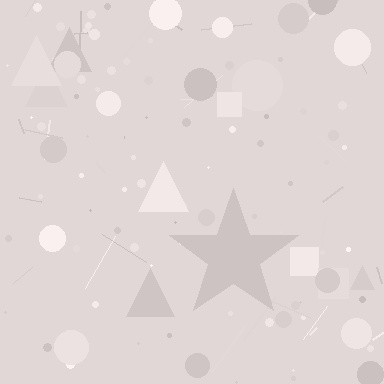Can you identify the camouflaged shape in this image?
The camouflaged shape is a star.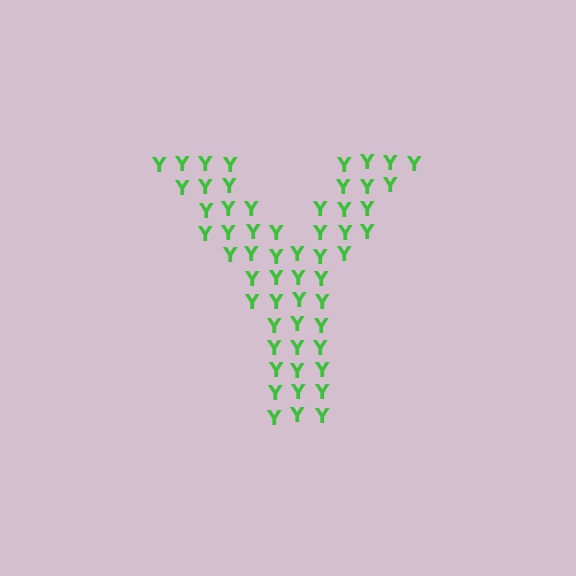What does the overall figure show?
The overall figure shows the letter Y.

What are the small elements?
The small elements are letter Y's.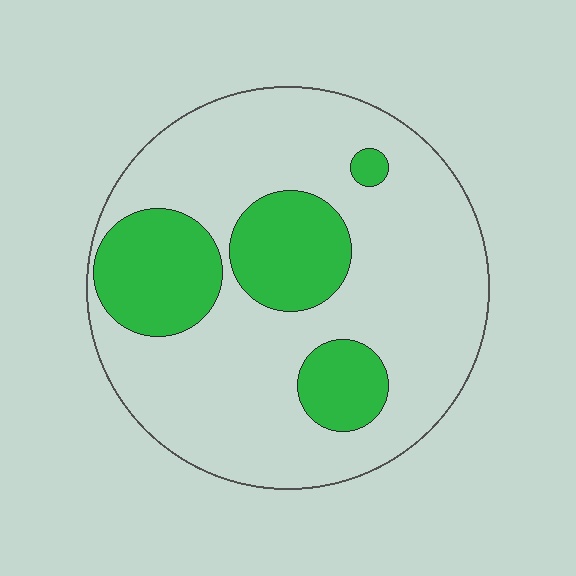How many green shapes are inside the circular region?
4.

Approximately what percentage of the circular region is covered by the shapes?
Approximately 25%.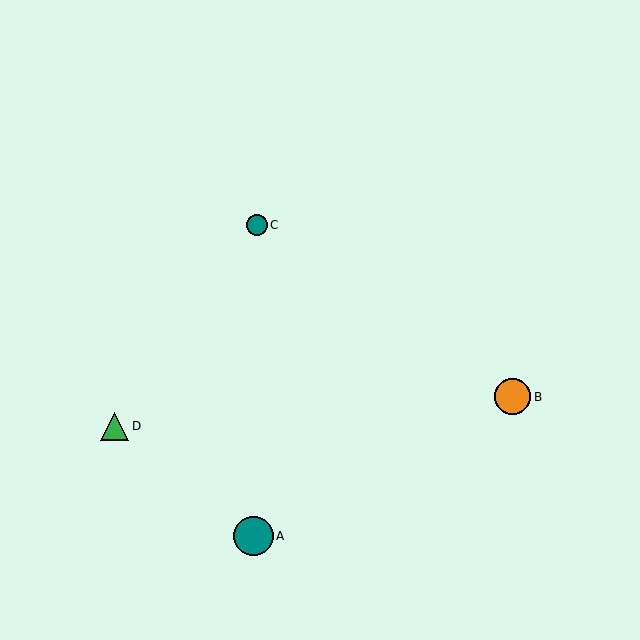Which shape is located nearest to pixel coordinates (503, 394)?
The orange circle (labeled B) at (512, 397) is nearest to that location.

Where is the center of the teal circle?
The center of the teal circle is at (257, 225).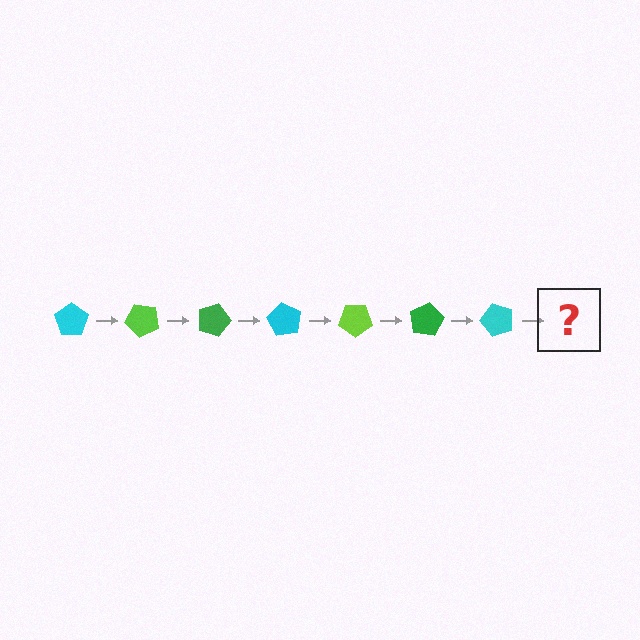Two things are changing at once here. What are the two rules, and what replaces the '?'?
The two rules are that it rotates 45 degrees each step and the color cycles through cyan, lime, and green. The '?' should be a lime pentagon, rotated 315 degrees from the start.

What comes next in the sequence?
The next element should be a lime pentagon, rotated 315 degrees from the start.